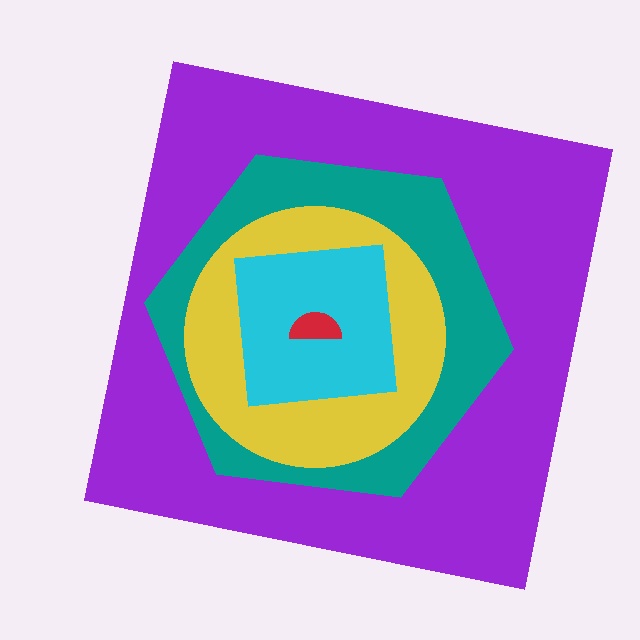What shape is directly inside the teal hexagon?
The yellow circle.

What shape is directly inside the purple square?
The teal hexagon.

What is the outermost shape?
The purple square.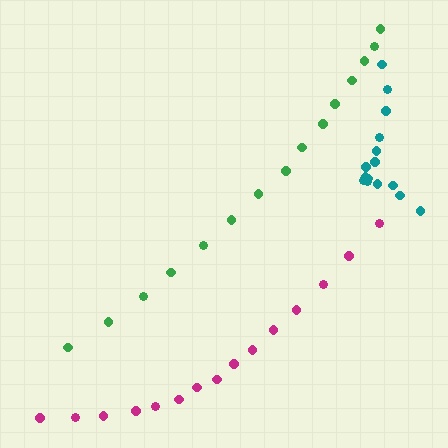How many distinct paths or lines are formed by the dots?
There are 3 distinct paths.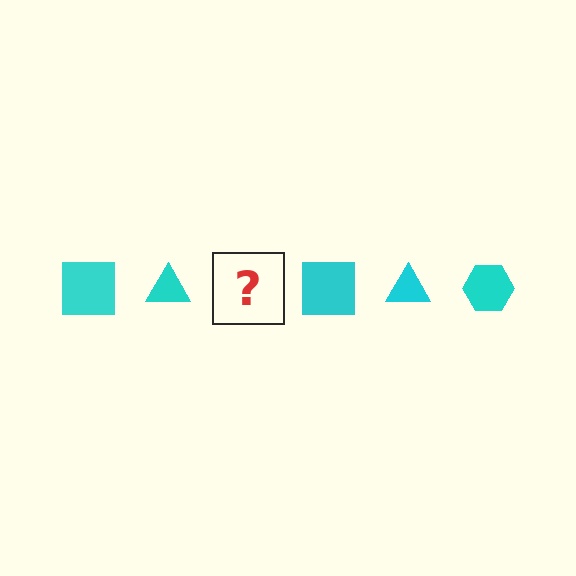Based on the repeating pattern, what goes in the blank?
The blank should be a cyan hexagon.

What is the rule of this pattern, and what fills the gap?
The rule is that the pattern cycles through square, triangle, hexagon shapes in cyan. The gap should be filled with a cyan hexagon.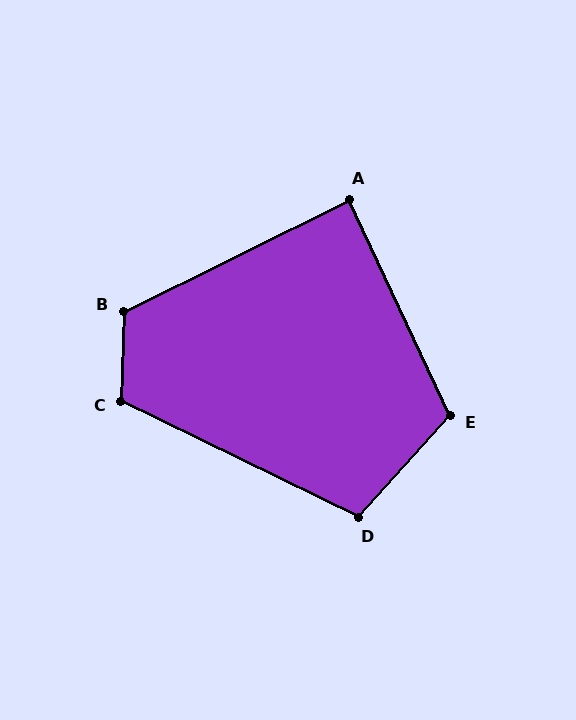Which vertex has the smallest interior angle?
A, at approximately 89 degrees.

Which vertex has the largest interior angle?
B, at approximately 118 degrees.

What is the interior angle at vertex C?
Approximately 115 degrees (obtuse).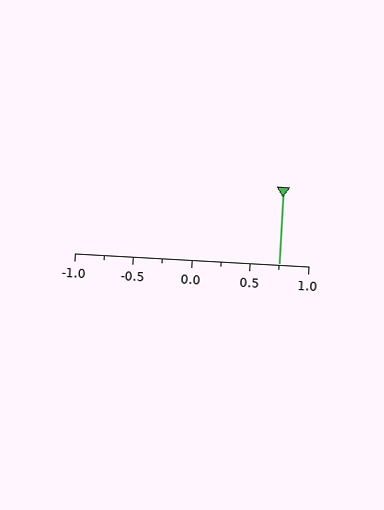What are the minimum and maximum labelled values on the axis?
The axis runs from -1.0 to 1.0.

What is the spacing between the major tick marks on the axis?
The major ticks are spaced 0.5 apart.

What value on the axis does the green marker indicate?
The marker indicates approximately 0.75.